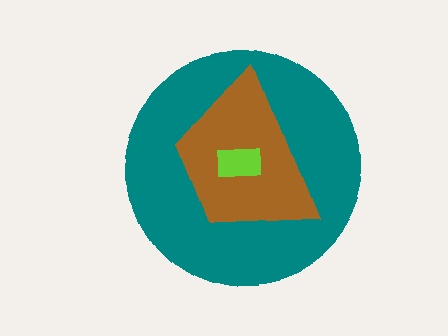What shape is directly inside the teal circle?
The brown trapezoid.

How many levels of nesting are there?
3.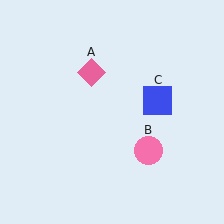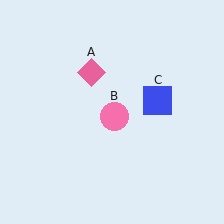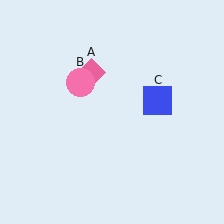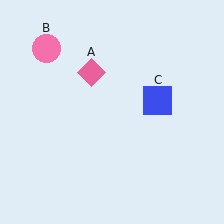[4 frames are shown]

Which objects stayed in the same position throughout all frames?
Pink diamond (object A) and blue square (object C) remained stationary.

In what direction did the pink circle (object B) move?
The pink circle (object B) moved up and to the left.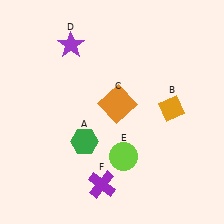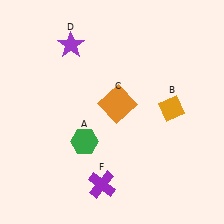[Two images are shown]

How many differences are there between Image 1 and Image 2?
There is 1 difference between the two images.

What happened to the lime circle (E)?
The lime circle (E) was removed in Image 2. It was in the bottom-right area of Image 1.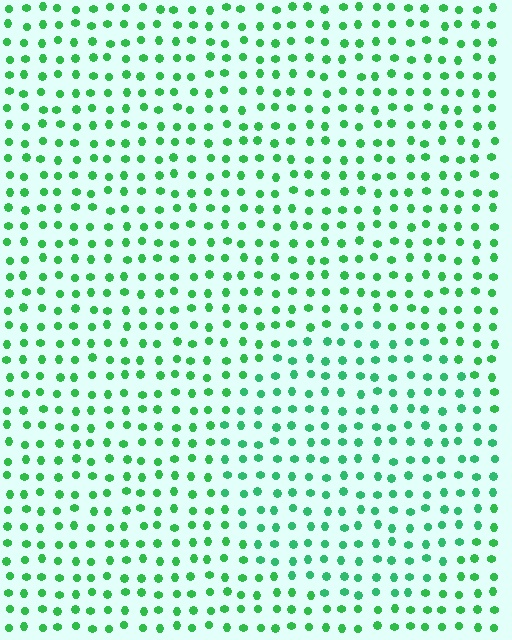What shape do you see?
I see a circle.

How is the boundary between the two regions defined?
The boundary is defined purely by a slight shift in hue (about 16 degrees). Spacing, size, and orientation are identical on both sides.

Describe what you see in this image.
The image is filled with small green elements in a uniform arrangement. A circle-shaped region is visible where the elements are tinted to a slightly different hue, forming a subtle color boundary.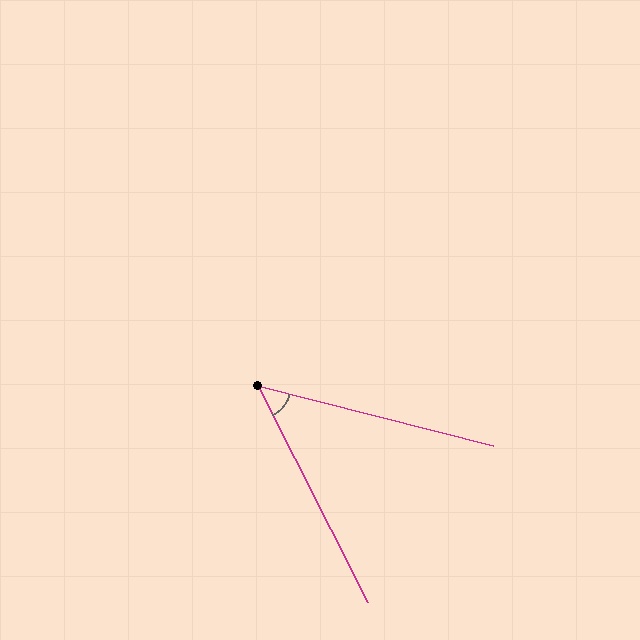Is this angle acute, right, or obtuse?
It is acute.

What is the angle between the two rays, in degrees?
Approximately 49 degrees.